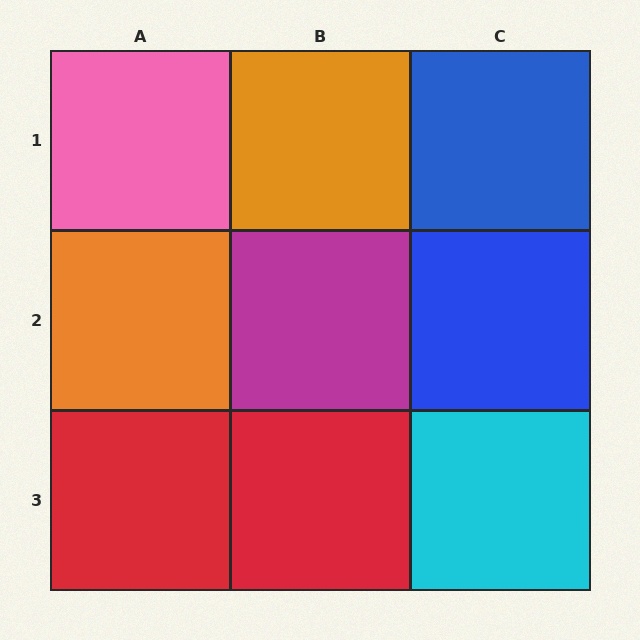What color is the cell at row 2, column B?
Magenta.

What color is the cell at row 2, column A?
Orange.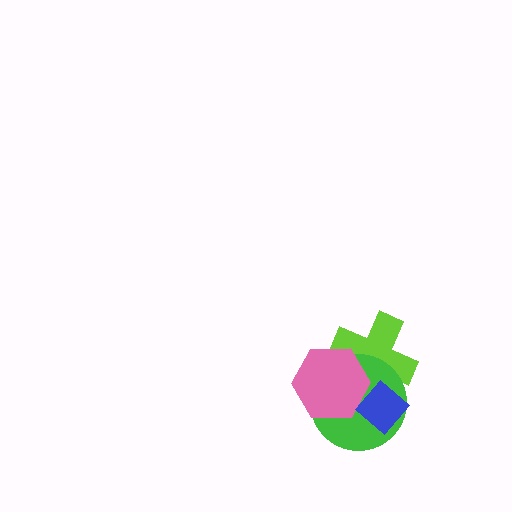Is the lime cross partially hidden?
Yes, it is partially covered by another shape.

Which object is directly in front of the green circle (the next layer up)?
The pink hexagon is directly in front of the green circle.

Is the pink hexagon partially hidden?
Yes, it is partially covered by another shape.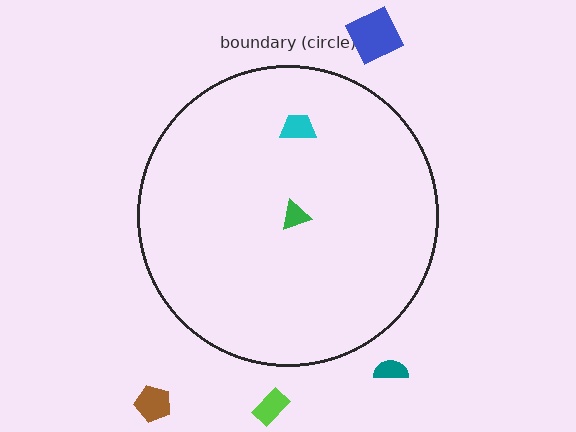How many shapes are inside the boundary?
2 inside, 4 outside.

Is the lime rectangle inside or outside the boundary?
Outside.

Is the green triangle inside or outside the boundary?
Inside.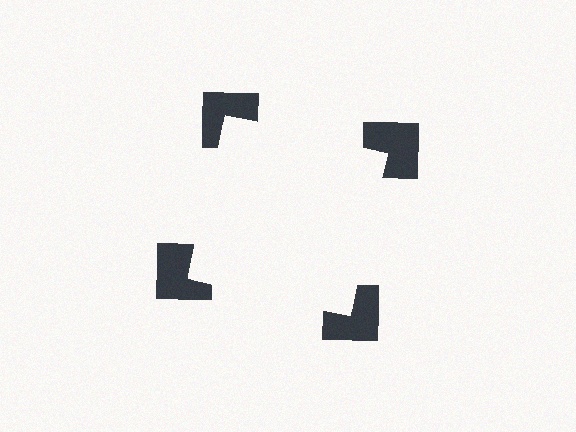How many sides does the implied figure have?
4 sides.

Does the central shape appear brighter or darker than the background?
It typically appears slightly brighter than the background, even though no actual brightness change is drawn.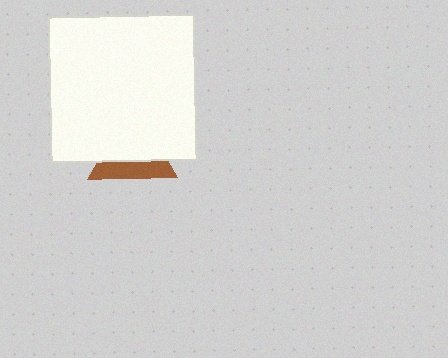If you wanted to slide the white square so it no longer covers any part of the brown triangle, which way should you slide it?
Slide it up — that is the most direct way to separate the two shapes.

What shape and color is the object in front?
The object in front is a white square.